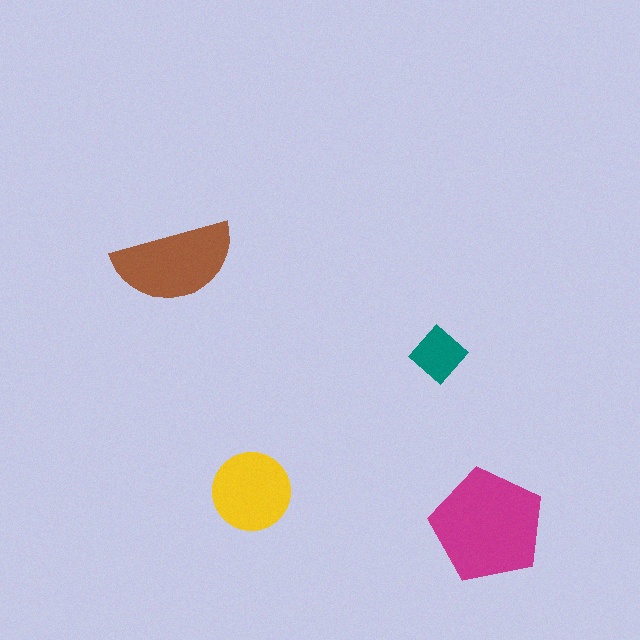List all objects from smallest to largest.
The teal diamond, the yellow circle, the brown semicircle, the magenta pentagon.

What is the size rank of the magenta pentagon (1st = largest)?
1st.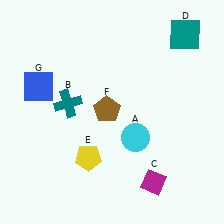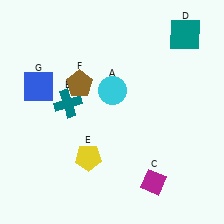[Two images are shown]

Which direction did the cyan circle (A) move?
The cyan circle (A) moved up.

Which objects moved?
The objects that moved are: the cyan circle (A), the brown pentagon (F).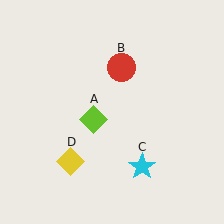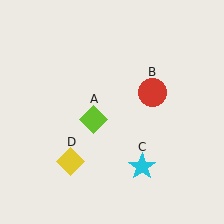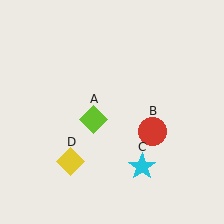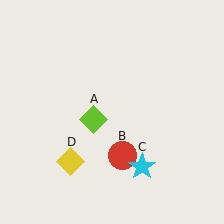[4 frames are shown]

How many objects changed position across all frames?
1 object changed position: red circle (object B).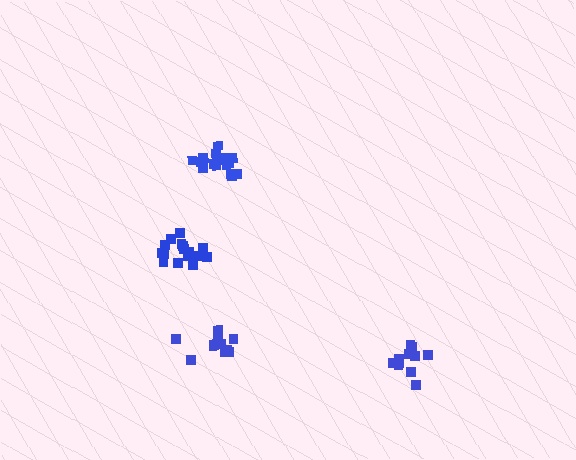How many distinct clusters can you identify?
There are 4 distinct clusters.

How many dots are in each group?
Group 1: 16 dots, Group 2: 11 dots, Group 3: 12 dots, Group 4: 17 dots (56 total).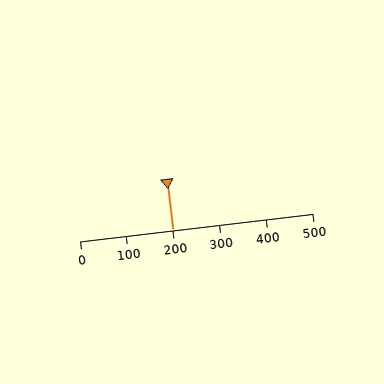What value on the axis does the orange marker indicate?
The marker indicates approximately 200.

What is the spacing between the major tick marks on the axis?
The major ticks are spaced 100 apart.